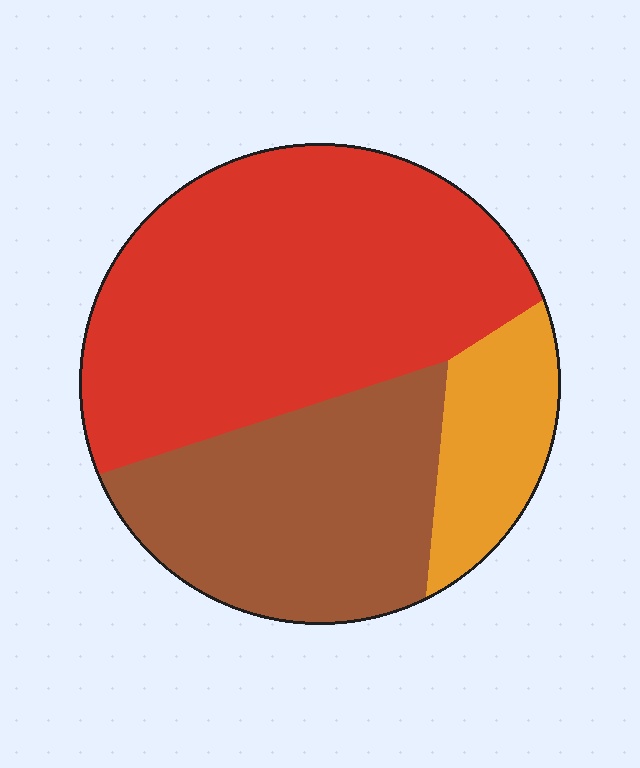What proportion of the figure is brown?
Brown covers around 35% of the figure.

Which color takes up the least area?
Orange, at roughly 15%.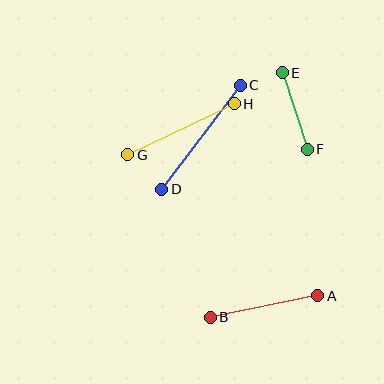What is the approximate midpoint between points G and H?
The midpoint is at approximately (181, 129) pixels.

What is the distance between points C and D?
The distance is approximately 131 pixels.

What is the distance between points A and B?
The distance is approximately 110 pixels.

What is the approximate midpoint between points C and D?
The midpoint is at approximately (201, 137) pixels.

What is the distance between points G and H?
The distance is approximately 118 pixels.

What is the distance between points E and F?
The distance is approximately 80 pixels.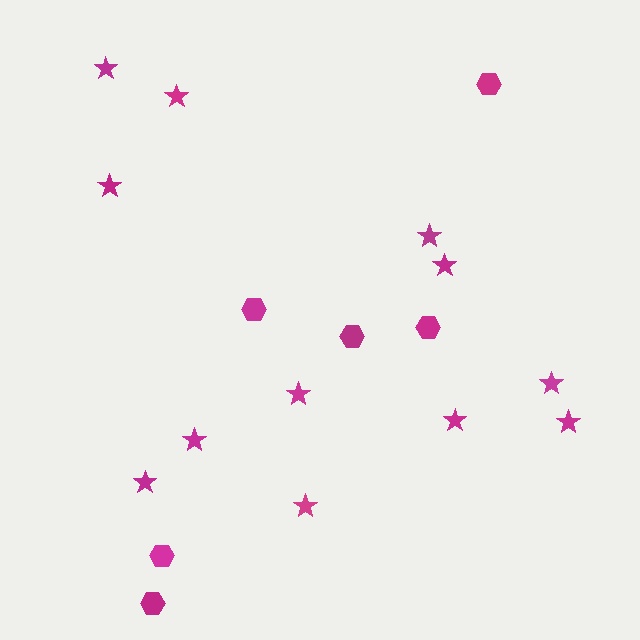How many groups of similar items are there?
There are 2 groups: one group of stars (12) and one group of hexagons (6).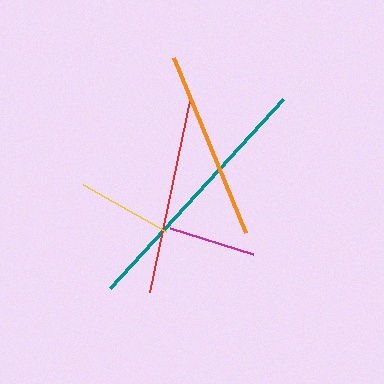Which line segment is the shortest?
The magenta line is the shortest at approximately 87 pixels.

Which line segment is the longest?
The teal line is the longest at approximately 256 pixels.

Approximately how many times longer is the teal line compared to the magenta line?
The teal line is approximately 2.9 times the length of the magenta line.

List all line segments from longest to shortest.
From longest to shortest: teal, red, orange, yellow, magenta.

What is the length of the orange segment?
The orange segment is approximately 190 pixels long.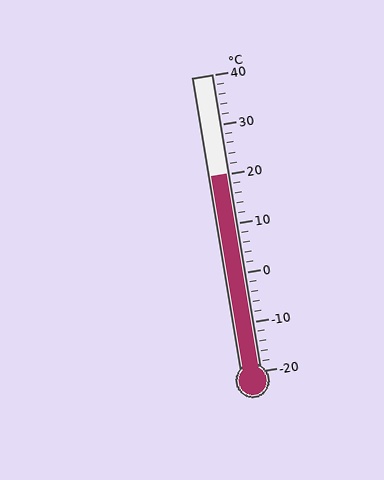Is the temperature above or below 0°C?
The temperature is above 0°C.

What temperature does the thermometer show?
The thermometer shows approximately 20°C.